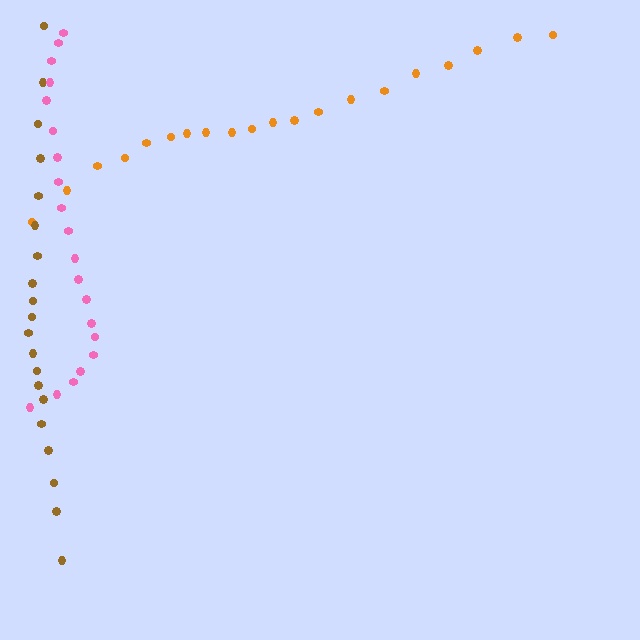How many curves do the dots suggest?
There are 3 distinct paths.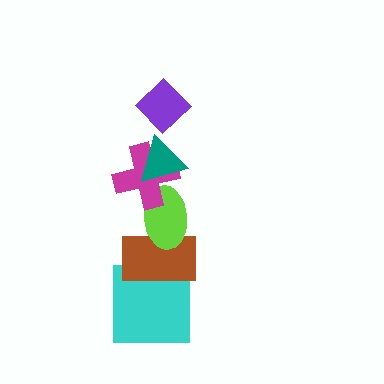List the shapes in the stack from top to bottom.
From top to bottom: the purple diamond, the teal triangle, the magenta cross, the lime ellipse, the brown rectangle, the cyan square.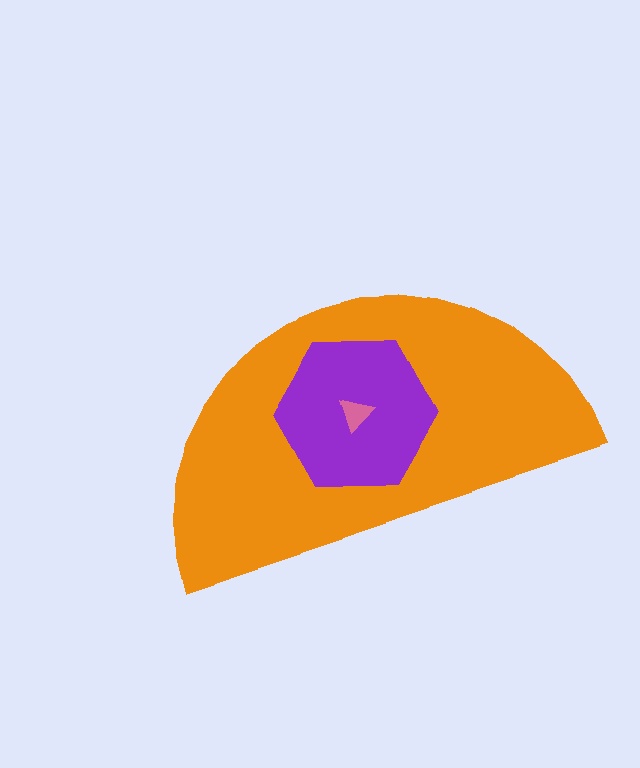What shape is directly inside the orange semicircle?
The purple hexagon.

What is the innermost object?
The pink triangle.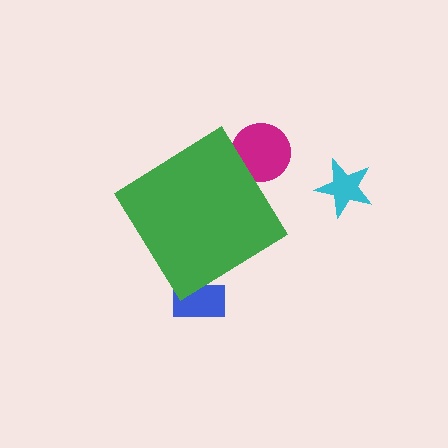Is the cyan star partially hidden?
No, the cyan star is fully visible.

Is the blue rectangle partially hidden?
Yes, the blue rectangle is partially hidden behind the green diamond.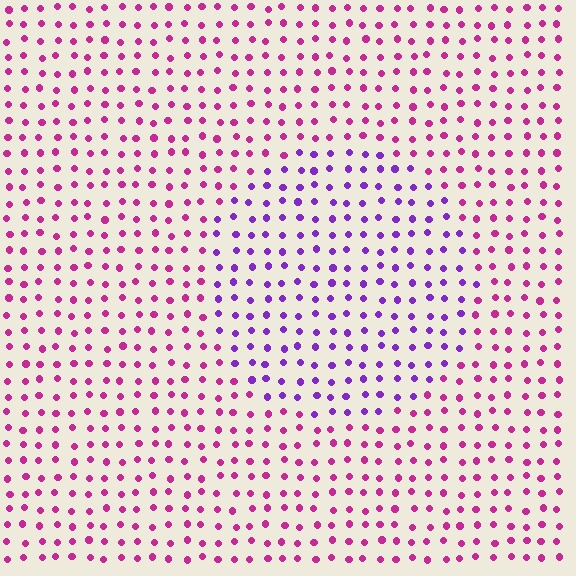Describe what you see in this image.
The image is filled with small magenta elements in a uniform arrangement. A circle-shaped region is visible where the elements are tinted to a slightly different hue, forming a subtle color boundary.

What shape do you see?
I see a circle.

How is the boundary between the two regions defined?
The boundary is defined purely by a slight shift in hue (about 44 degrees). Spacing, size, and orientation are identical on both sides.